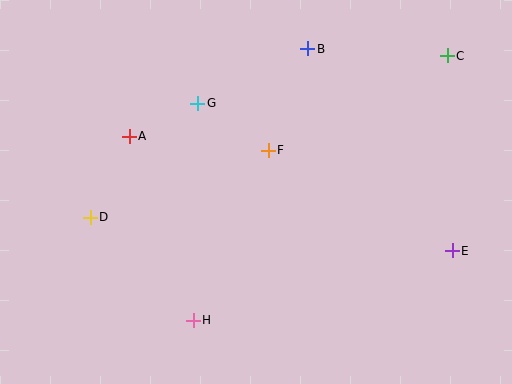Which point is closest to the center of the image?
Point F at (268, 150) is closest to the center.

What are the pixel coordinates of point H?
Point H is at (193, 320).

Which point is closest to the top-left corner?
Point A is closest to the top-left corner.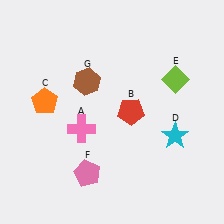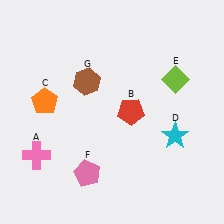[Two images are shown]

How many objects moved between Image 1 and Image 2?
1 object moved between the two images.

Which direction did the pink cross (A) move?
The pink cross (A) moved left.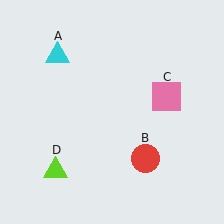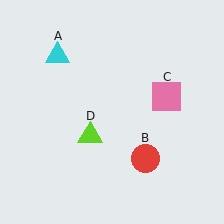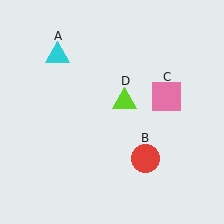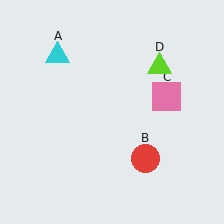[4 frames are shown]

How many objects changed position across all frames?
1 object changed position: lime triangle (object D).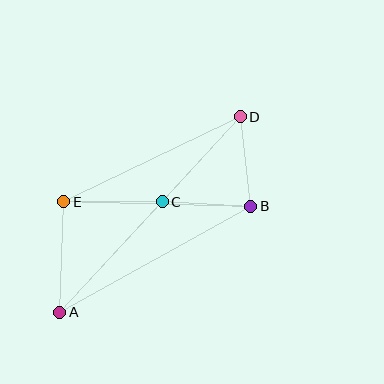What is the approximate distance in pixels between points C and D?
The distance between C and D is approximately 116 pixels.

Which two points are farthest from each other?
Points A and D are farthest from each other.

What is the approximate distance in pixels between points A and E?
The distance between A and E is approximately 110 pixels.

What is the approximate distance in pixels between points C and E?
The distance between C and E is approximately 99 pixels.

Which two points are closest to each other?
Points B and C are closest to each other.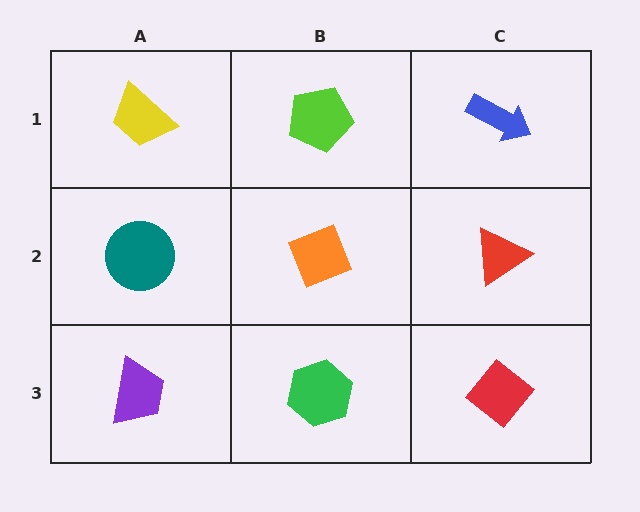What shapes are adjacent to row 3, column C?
A red triangle (row 2, column C), a green hexagon (row 3, column B).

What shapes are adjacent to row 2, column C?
A blue arrow (row 1, column C), a red diamond (row 3, column C), an orange diamond (row 2, column B).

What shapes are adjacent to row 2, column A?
A yellow trapezoid (row 1, column A), a purple trapezoid (row 3, column A), an orange diamond (row 2, column B).